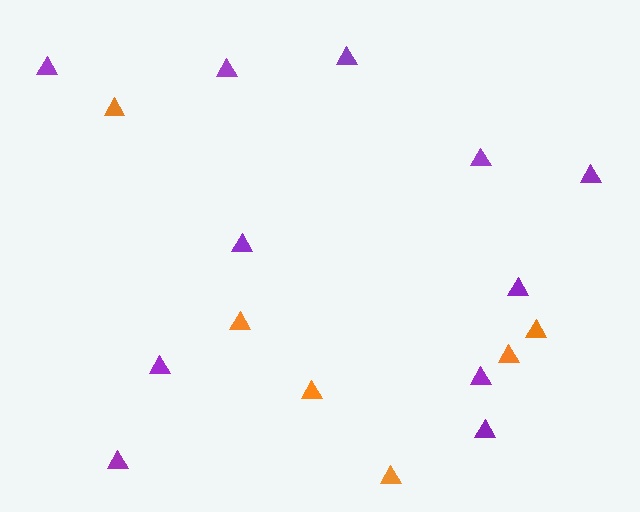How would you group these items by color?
There are 2 groups: one group of purple triangles (11) and one group of orange triangles (6).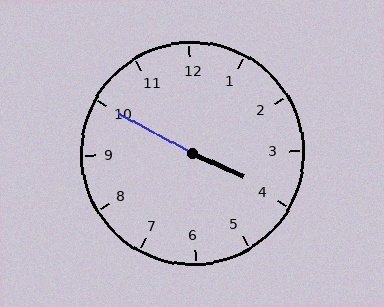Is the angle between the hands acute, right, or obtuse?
It is obtuse.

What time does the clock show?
3:50.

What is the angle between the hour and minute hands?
Approximately 175 degrees.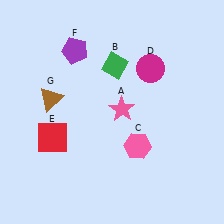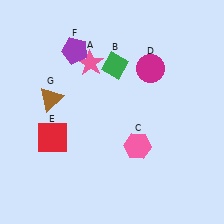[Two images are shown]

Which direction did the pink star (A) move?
The pink star (A) moved up.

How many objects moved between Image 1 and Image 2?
1 object moved between the two images.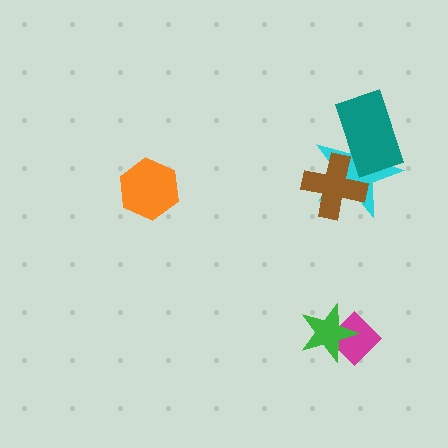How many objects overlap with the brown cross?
2 objects overlap with the brown cross.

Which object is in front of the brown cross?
The teal rectangle is in front of the brown cross.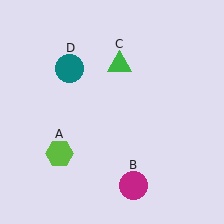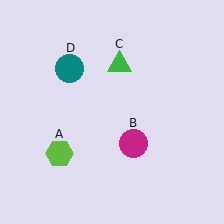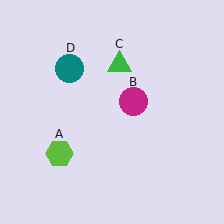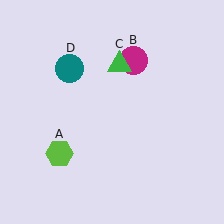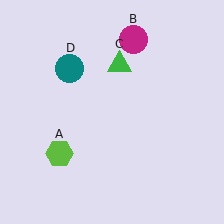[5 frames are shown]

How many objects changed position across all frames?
1 object changed position: magenta circle (object B).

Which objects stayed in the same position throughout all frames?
Lime hexagon (object A) and green triangle (object C) and teal circle (object D) remained stationary.